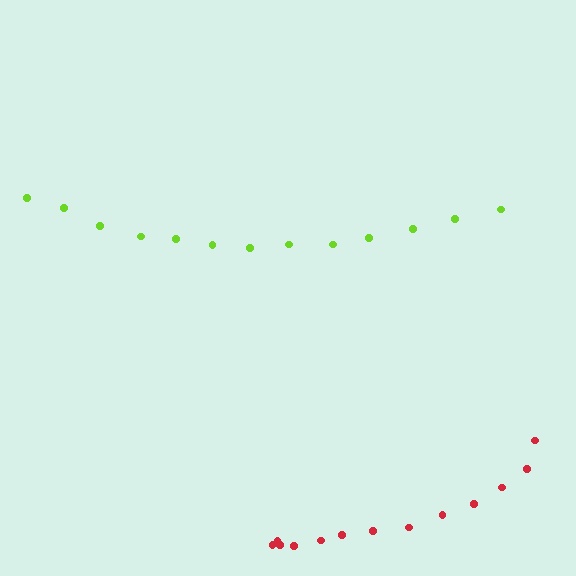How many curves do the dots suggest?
There are 2 distinct paths.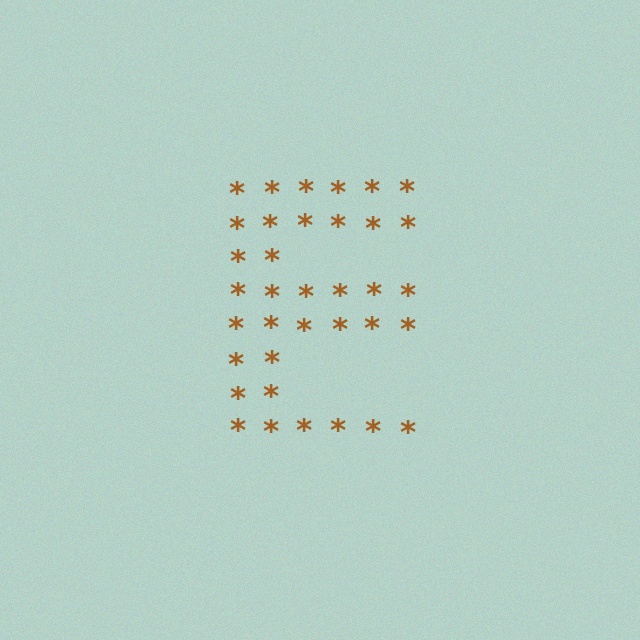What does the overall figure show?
The overall figure shows the letter E.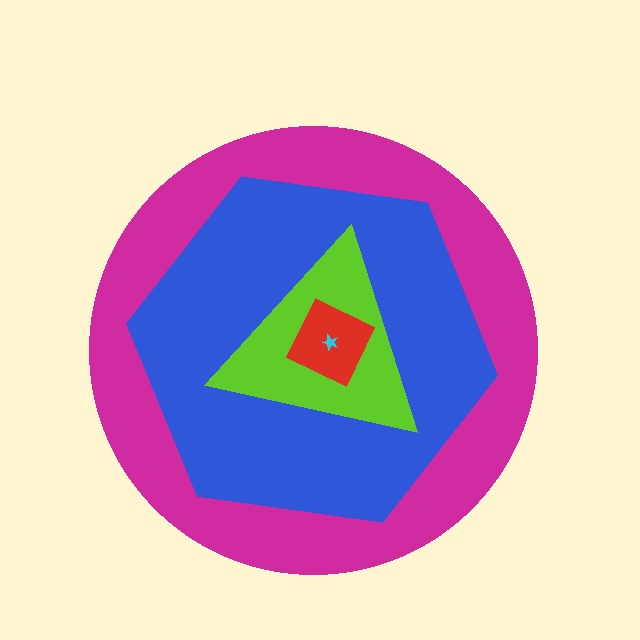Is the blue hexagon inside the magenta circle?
Yes.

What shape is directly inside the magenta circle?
The blue hexagon.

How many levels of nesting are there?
5.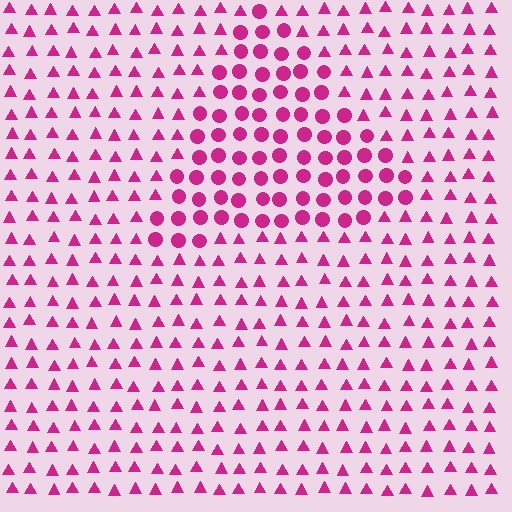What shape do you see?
I see a triangle.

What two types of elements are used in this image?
The image uses circles inside the triangle region and triangles outside it.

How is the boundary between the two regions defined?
The boundary is defined by a change in element shape: circles inside vs. triangles outside. All elements share the same color and spacing.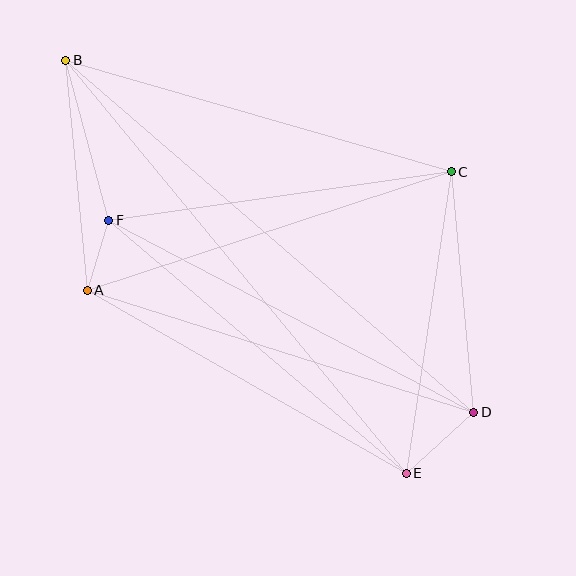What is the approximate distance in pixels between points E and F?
The distance between E and F is approximately 391 pixels.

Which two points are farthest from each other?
Points B and D are farthest from each other.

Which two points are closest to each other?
Points A and F are closest to each other.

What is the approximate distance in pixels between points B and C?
The distance between B and C is approximately 401 pixels.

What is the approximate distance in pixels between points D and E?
The distance between D and E is approximately 91 pixels.